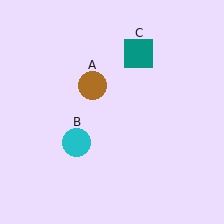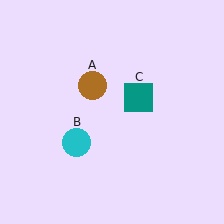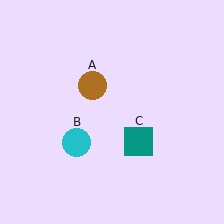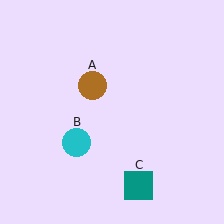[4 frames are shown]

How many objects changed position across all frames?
1 object changed position: teal square (object C).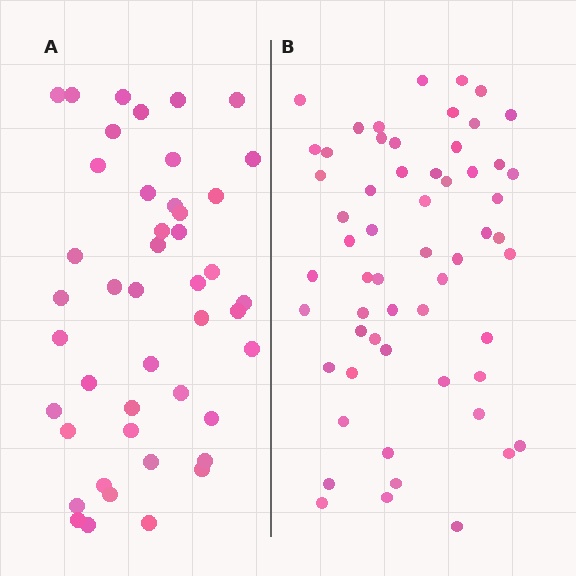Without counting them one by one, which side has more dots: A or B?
Region B (the right region) has more dots.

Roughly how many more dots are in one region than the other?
Region B has approximately 15 more dots than region A.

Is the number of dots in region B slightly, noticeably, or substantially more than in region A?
Region B has noticeably more, but not dramatically so. The ratio is roughly 1.3 to 1.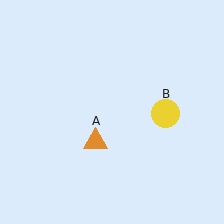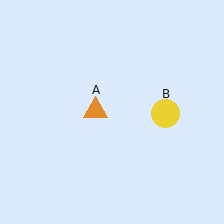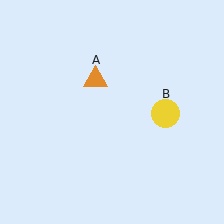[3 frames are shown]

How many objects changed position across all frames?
1 object changed position: orange triangle (object A).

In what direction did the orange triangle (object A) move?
The orange triangle (object A) moved up.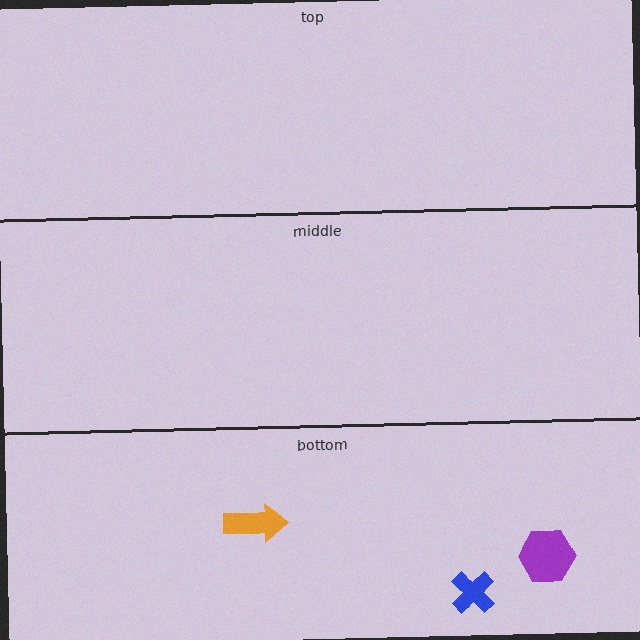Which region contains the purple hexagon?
The bottom region.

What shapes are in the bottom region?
The orange arrow, the purple hexagon, the blue cross.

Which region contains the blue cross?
The bottom region.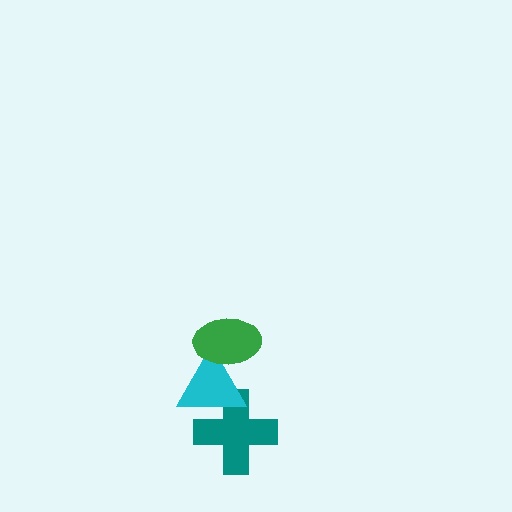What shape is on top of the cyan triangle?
The green ellipse is on top of the cyan triangle.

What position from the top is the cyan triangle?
The cyan triangle is 2nd from the top.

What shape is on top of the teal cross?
The cyan triangle is on top of the teal cross.